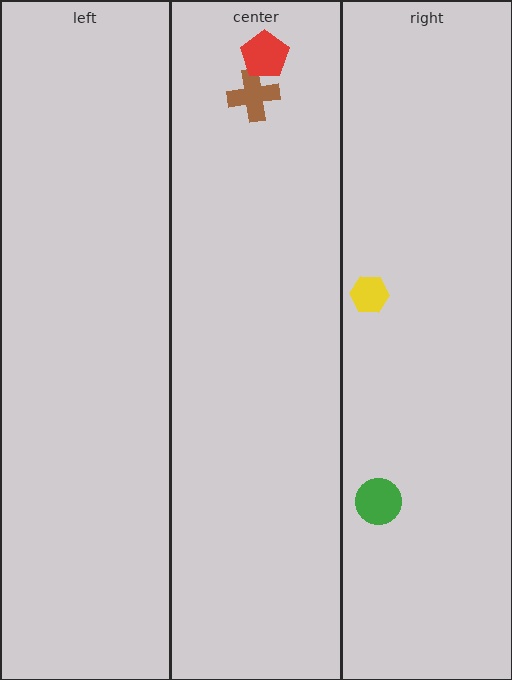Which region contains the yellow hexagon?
The right region.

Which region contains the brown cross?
The center region.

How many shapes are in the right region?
2.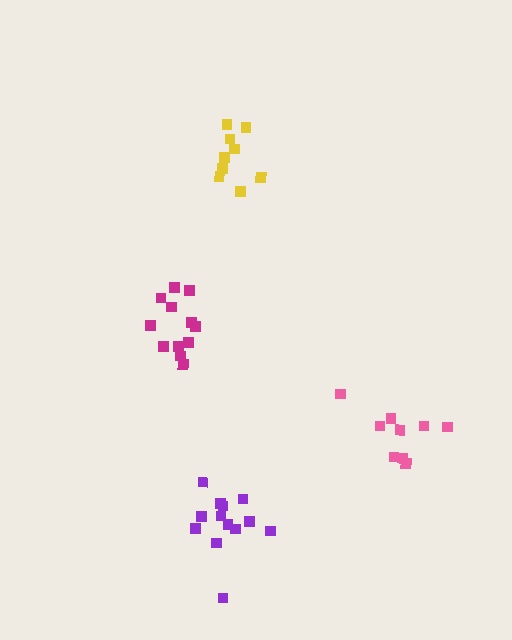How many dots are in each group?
Group 1: 9 dots, Group 2: 12 dots, Group 3: 13 dots, Group 4: 9 dots (43 total).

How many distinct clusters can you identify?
There are 4 distinct clusters.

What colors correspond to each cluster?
The clusters are colored: pink, magenta, purple, yellow.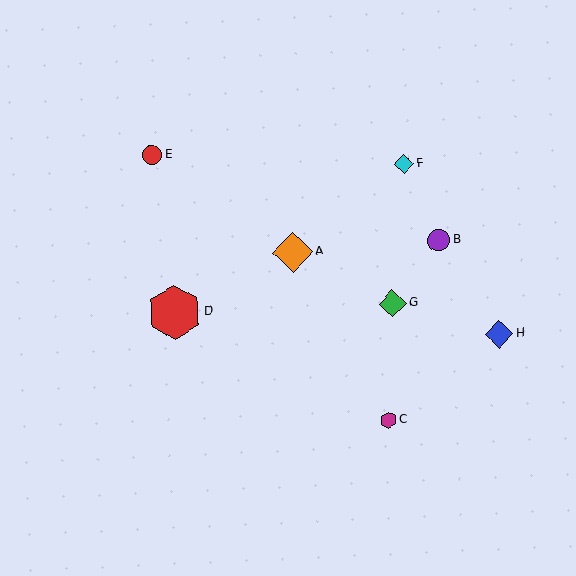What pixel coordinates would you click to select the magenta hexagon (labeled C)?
Click at (389, 420) to select the magenta hexagon C.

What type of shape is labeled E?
Shape E is a red circle.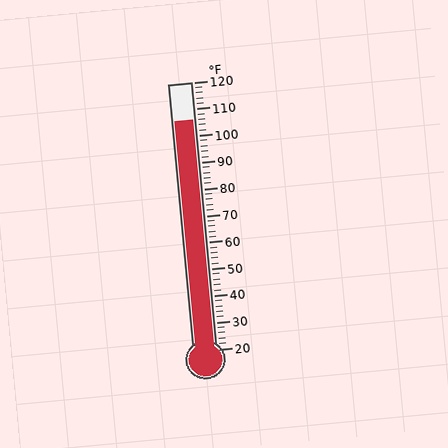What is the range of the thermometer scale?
The thermometer scale ranges from 20°F to 120°F.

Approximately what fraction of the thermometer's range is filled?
The thermometer is filled to approximately 85% of its range.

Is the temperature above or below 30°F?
The temperature is above 30°F.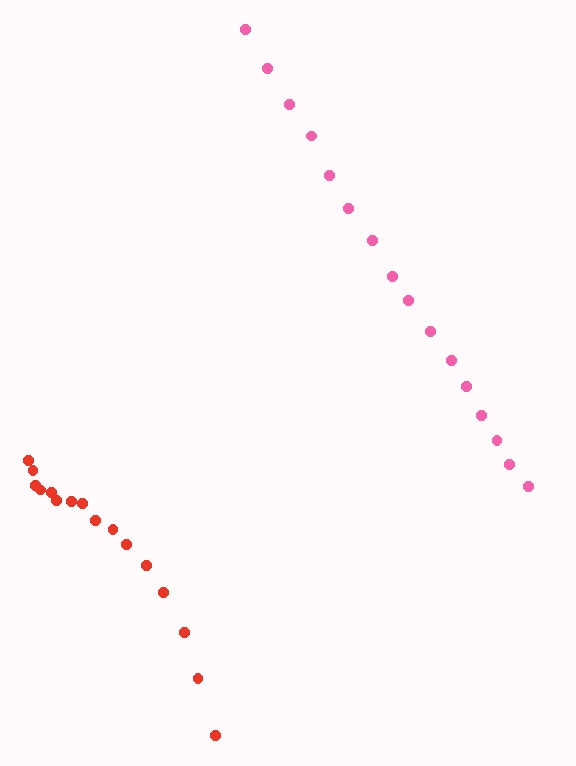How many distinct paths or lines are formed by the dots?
There are 2 distinct paths.